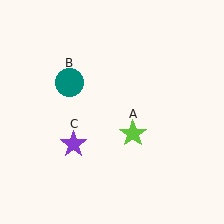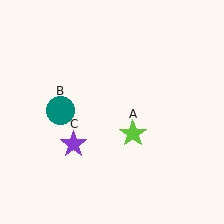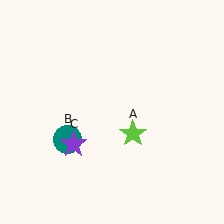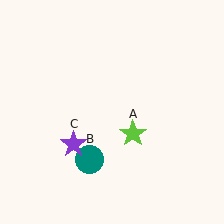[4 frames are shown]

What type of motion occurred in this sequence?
The teal circle (object B) rotated counterclockwise around the center of the scene.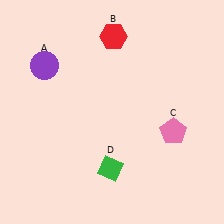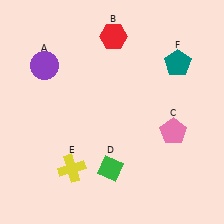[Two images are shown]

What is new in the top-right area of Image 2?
A teal pentagon (F) was added in the top-right area of Image 2.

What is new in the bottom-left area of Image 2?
A yellow cross (E) was added in the bottom-left area of Image 2.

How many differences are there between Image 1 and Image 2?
There are 2 differences between the two images.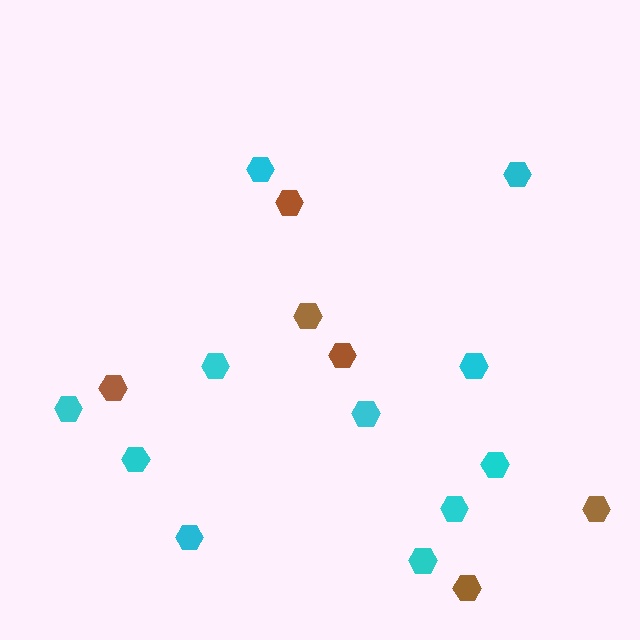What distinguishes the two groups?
There are 2 groups: one group of brown hexagons (6) and one group of cyan hexagons (11).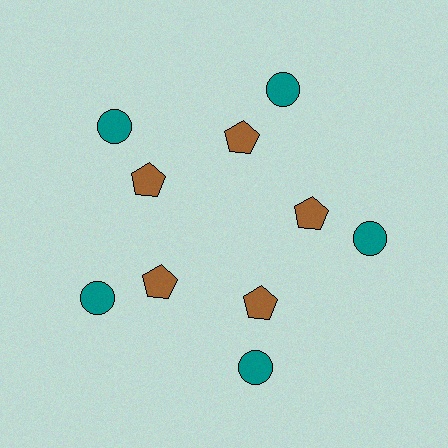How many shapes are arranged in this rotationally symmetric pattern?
There are 10 shapes, arranged in 5 groups of 2.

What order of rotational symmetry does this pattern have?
This pattern has 5-fold rotational symmetry.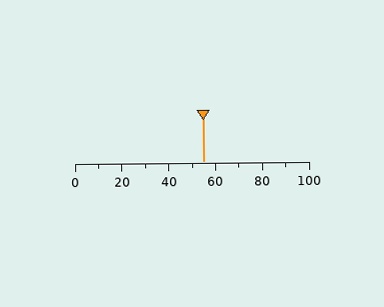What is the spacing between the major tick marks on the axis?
The major ticks are spaced 20 apart.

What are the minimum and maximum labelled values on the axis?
The axis runs from 0 to 100.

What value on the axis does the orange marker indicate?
The marker indicates approximately 55.